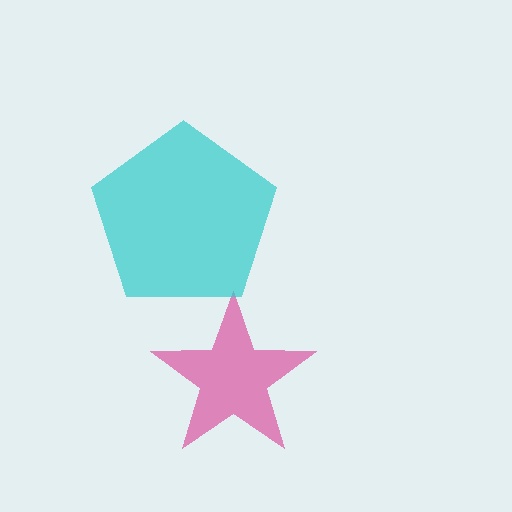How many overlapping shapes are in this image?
There are 2 overlapping shapes in the image.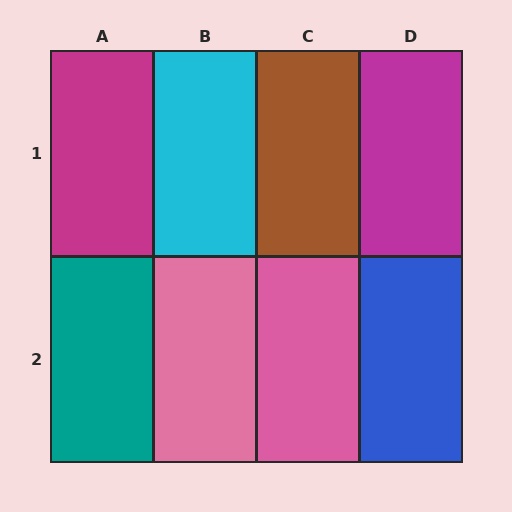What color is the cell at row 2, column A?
Teal.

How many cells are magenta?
2 cells are magenta.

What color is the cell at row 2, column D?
Blue.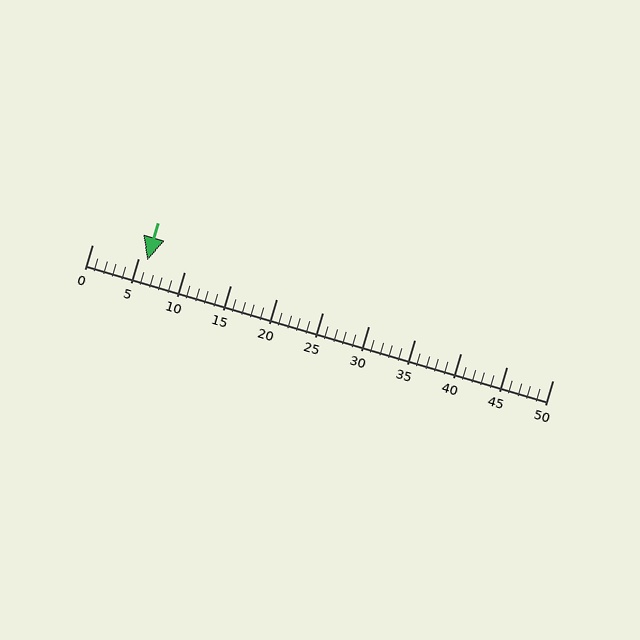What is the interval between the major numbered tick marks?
The major tick marks are spaced 5 units apart.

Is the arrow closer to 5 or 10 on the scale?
The arrow is closer to 5.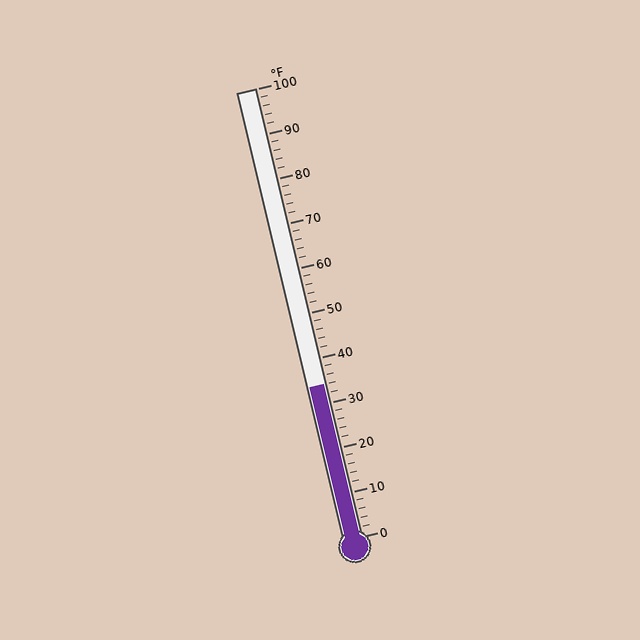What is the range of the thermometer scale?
The thermometer scale ranges from 0°F to 100°F.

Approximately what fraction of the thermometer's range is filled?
The thermometer is filled to approximately 35% of its range.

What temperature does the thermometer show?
The thermometer shows approximately 34°F.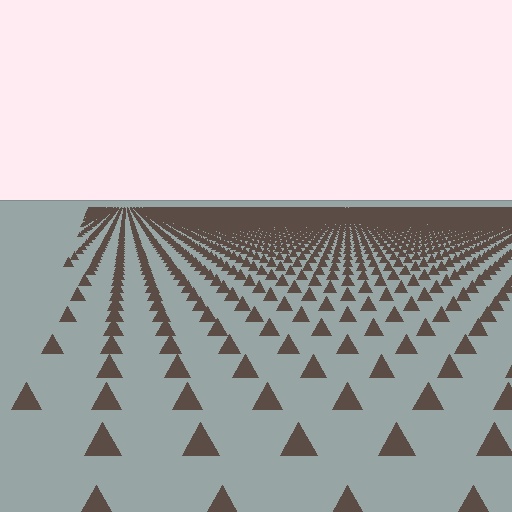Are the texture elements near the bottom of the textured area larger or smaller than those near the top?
Larger. Near the bottom, elements are closer to the viewer and appear at a bigger on-screen size.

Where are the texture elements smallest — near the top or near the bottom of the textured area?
Near the top.